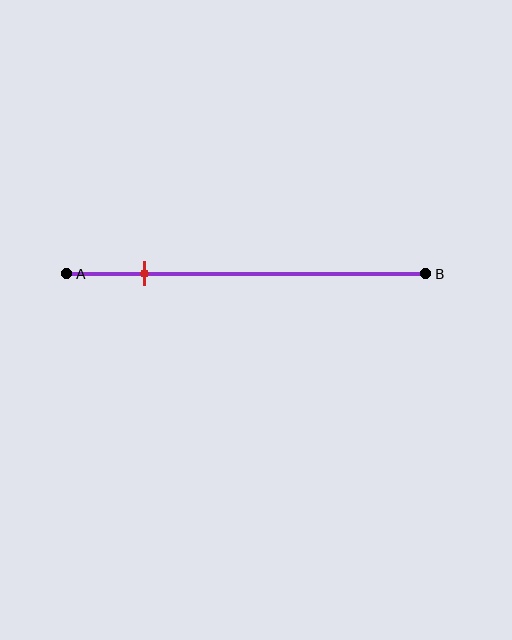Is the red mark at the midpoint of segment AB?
No, the mark is at about 20% from A, not at the 50% midpoint.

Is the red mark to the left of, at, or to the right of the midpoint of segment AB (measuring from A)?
The red mark is to the left of the midpoint of segment AB.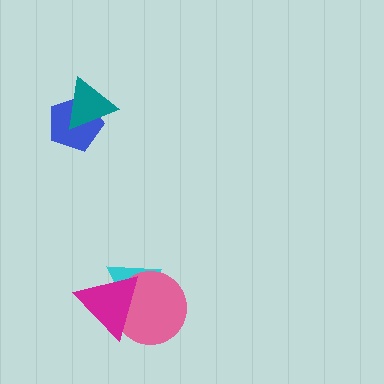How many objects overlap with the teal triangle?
1 object overlaps with the teal triangle.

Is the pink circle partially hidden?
Yes, it is partially covered by another shape.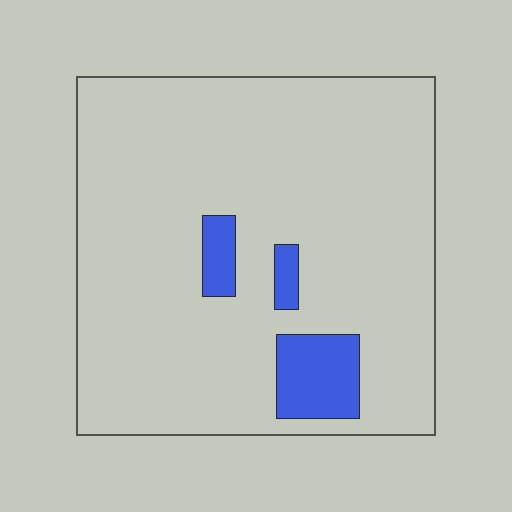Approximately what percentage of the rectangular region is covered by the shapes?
Approximately 10%.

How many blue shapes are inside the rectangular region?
3.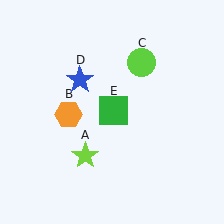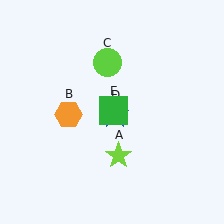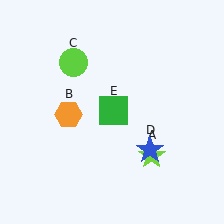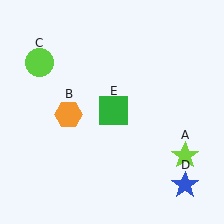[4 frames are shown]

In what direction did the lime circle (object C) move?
The lime circle (object C) moved left.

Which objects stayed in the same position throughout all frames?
Orange hexagon (object B) and green square (object E) remained stationary.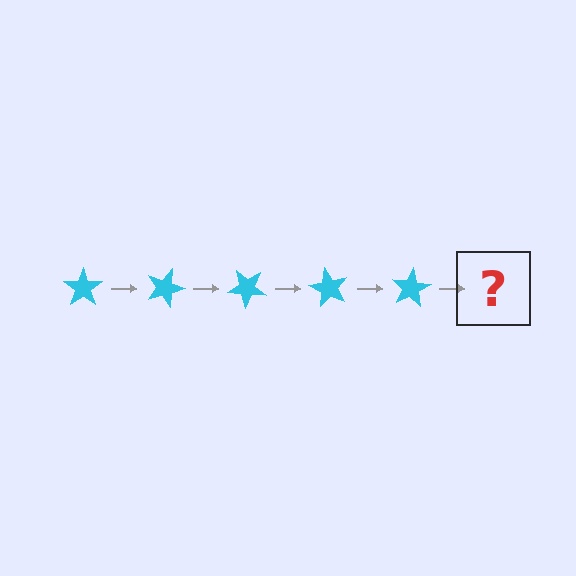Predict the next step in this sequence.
The next step is a cyan star rotated 100 degrees.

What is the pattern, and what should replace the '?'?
The pattern is that the star rotates 20 degrees each step. The '?' should be a cyan star rotated 100 degrees.